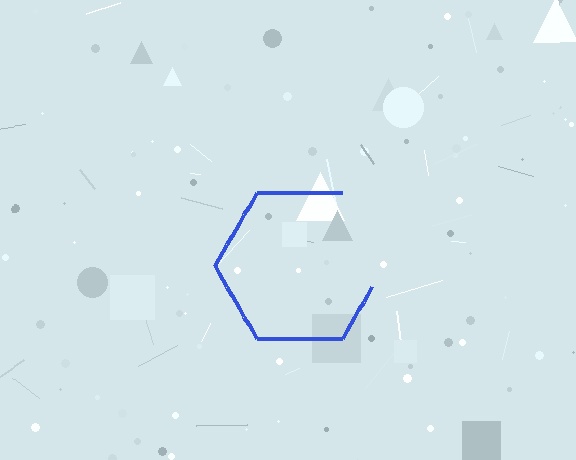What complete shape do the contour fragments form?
The contour fragments form a hexagon.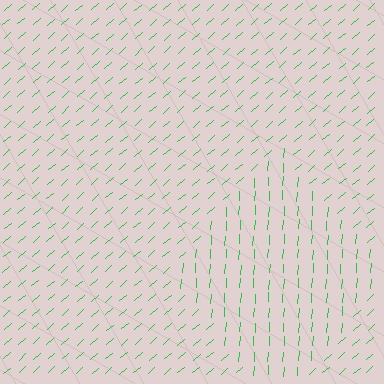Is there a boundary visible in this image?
Yes, there is a texture boundary formed by a change in line orientation.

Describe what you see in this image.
The image is filled with small green line segments. A diamond region in the image has lines oriented differently from the surrounding lines, creating a visible texture boundary.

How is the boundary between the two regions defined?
The boundary is defined purely by a change in line orientation (approximately 45 degrees difference). All lines are the same color and thickness.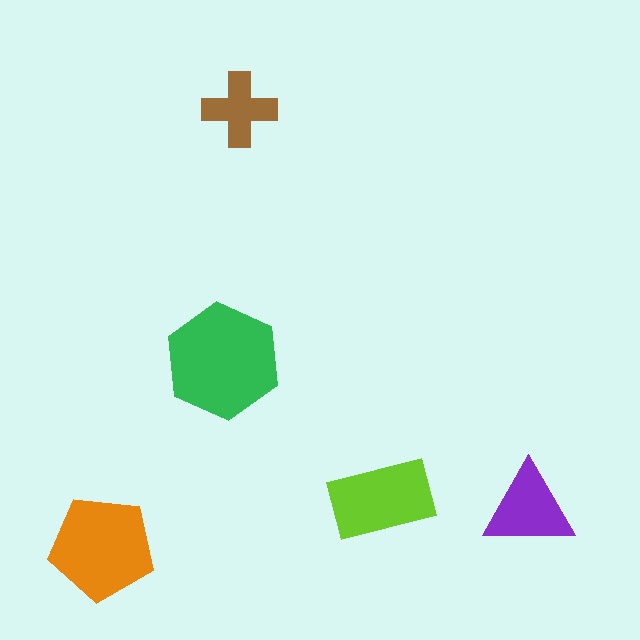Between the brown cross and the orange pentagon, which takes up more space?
The orange pentagon.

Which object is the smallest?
The brown cross.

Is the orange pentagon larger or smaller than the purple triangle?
Larger.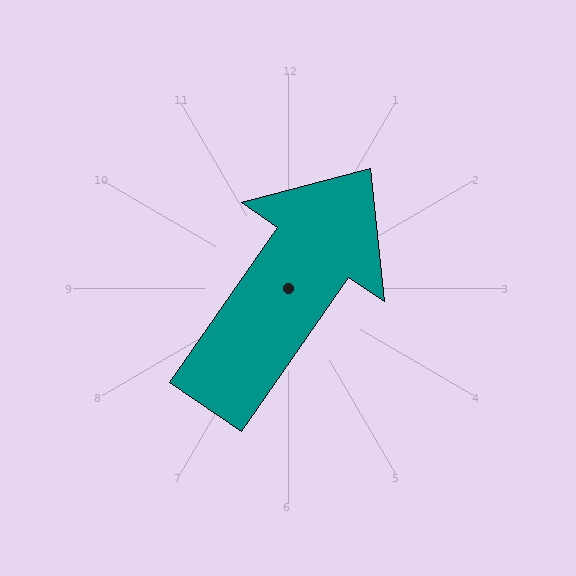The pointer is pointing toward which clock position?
Roughly 1 o'clock.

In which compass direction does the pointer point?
Northeast.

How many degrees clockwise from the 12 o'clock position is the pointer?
Approximately 35 degrees.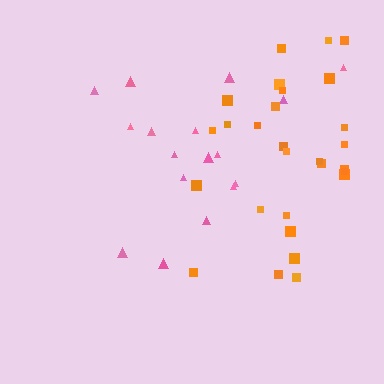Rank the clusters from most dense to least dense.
orange, pink.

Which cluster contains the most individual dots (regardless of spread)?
Orange (28).